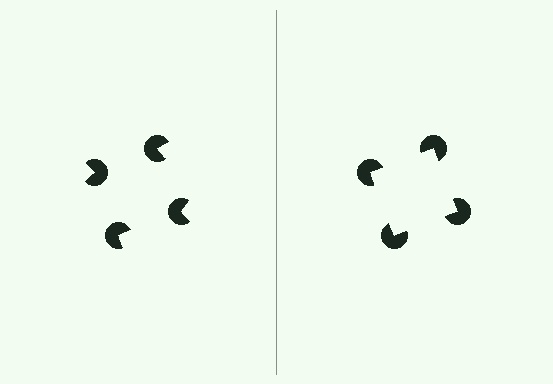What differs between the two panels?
The pac-man discs are positioned identically on both sides; only the wedge orientations differ. On the right they align to a square; on the left they are misaligned.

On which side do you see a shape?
An illusory square appears on the right side. On the left side the wedge cuts are rotated, so no coherent shape forms.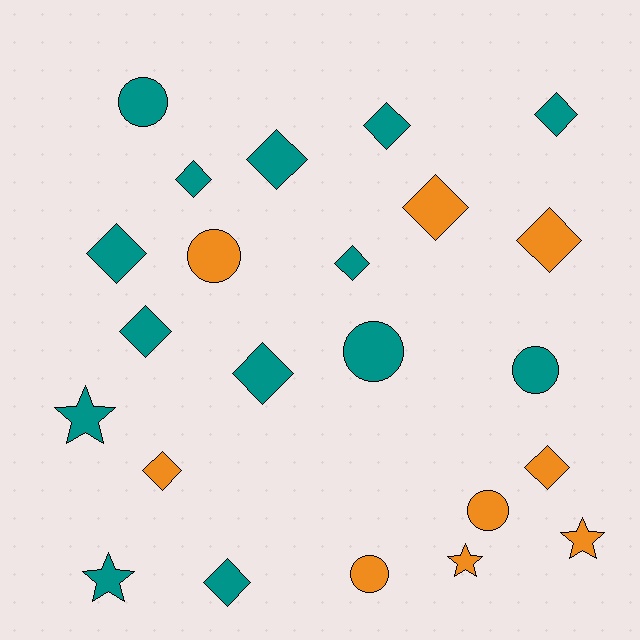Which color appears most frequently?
Teal, with 14 objects.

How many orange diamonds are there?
There are 4 orange diamonds.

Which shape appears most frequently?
Diamond, with 13 objects.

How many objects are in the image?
There are 23 objects.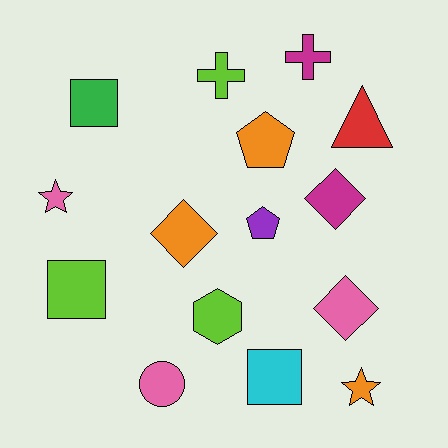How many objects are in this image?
There are 15 objects.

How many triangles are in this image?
There is 1 triangle.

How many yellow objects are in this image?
There are no yellow objects.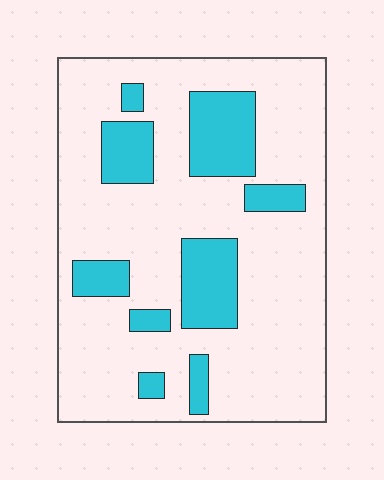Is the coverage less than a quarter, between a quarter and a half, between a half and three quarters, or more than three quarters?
Less than a quarter.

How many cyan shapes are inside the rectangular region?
9.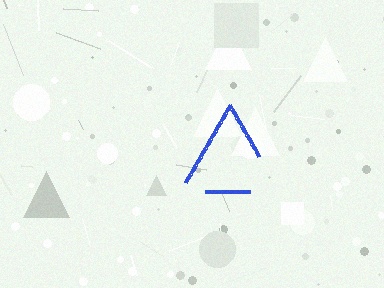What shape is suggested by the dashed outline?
The dashed outline suggests a triangle.